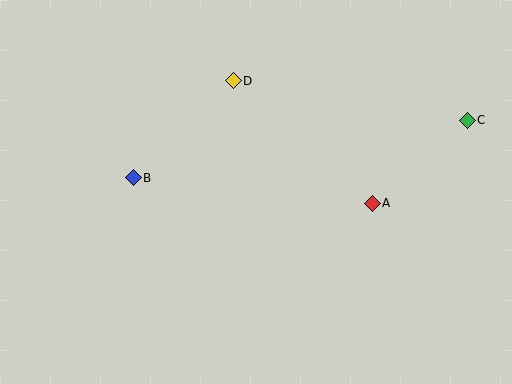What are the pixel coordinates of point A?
Point A is at (372, 203).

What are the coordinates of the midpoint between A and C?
The midpoint between A and C is at (420, 162).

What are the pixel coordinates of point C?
Point C is at (467, 120).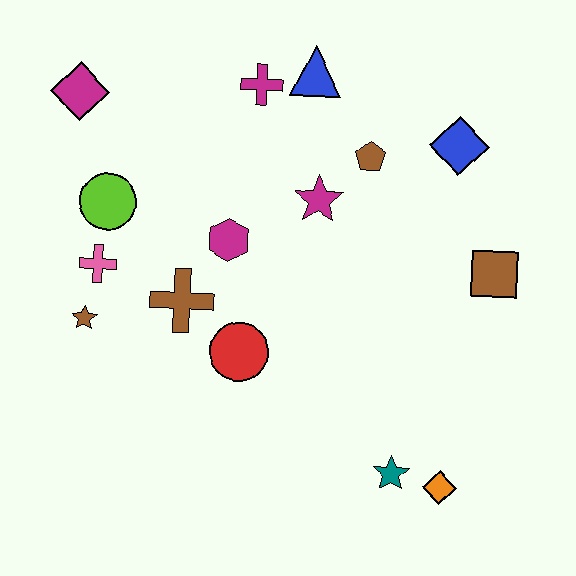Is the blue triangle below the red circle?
No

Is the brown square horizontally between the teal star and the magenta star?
No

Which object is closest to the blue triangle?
The magenta cross is closest to the blue triangle.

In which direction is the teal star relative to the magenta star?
The teal star is below the magenta star.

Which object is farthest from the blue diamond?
The brown star is farthest from the blue diamond.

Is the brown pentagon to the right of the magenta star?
Yes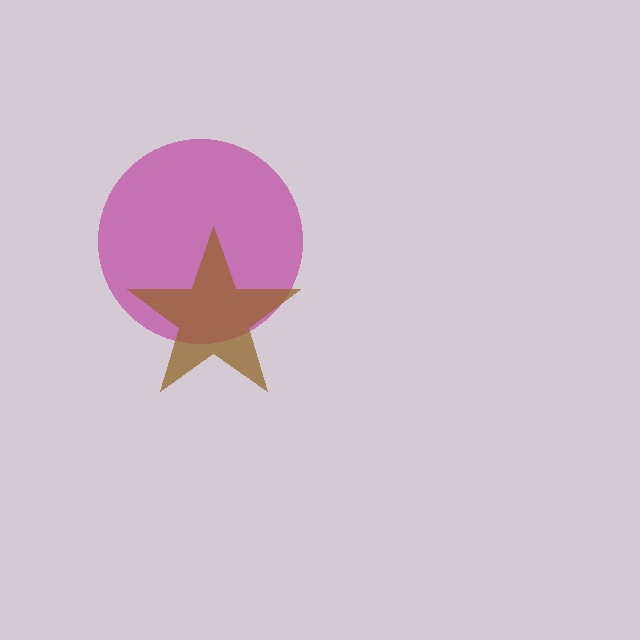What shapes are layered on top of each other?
The layered shapes are: a magenta circle, a brown star.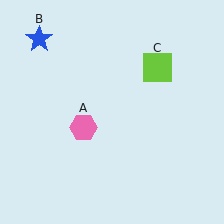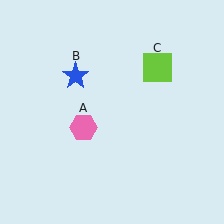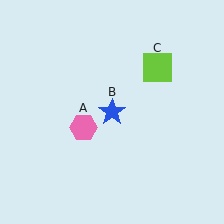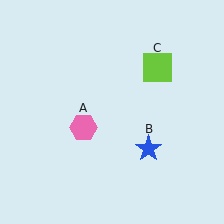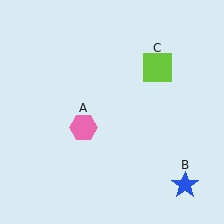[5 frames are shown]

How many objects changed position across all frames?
1 object changed position: blue star (object B).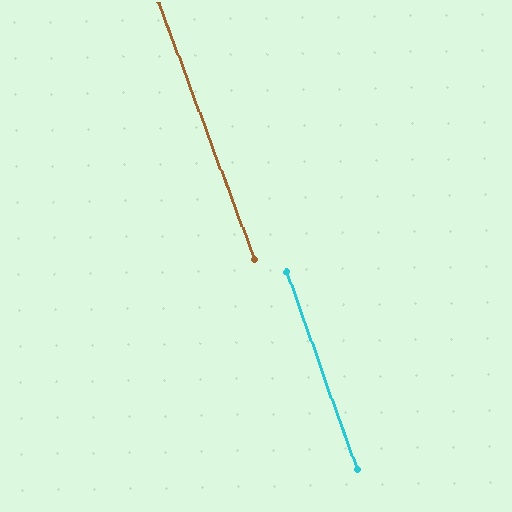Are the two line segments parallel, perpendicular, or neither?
Parallel — their directions differ by only 0.8°.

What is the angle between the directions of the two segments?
Approximately 1 degree.